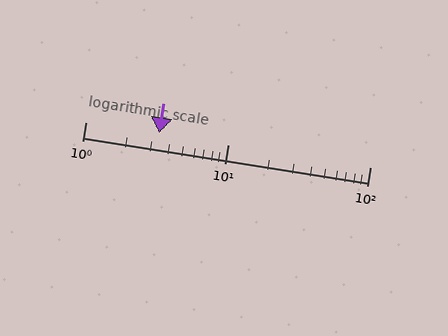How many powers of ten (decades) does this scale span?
The scale spans 2 decades, from 1 to 100.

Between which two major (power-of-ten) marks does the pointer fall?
The pointer is between 1 and 10.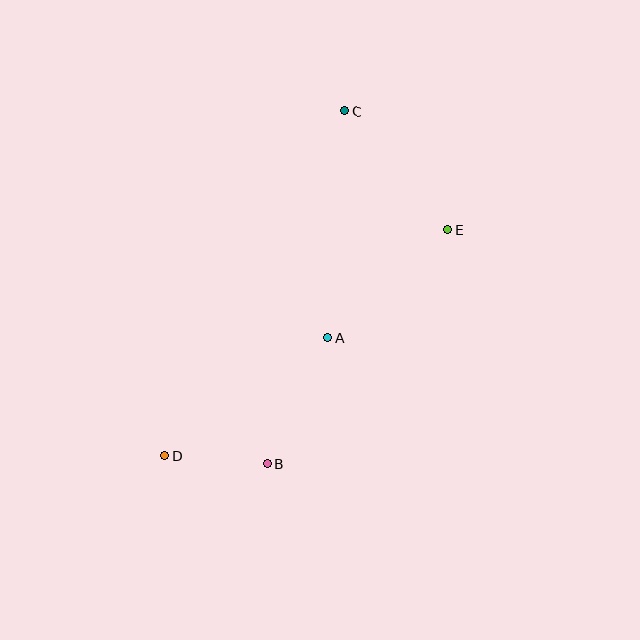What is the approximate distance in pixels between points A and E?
The distance between A and E is approximately 162 pixels.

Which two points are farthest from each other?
Points C and D are farthest from each other.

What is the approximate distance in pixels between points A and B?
The distance between A and B is approximately 140 pixels.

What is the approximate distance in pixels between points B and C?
The distance between B and C is approximately 361 pixels.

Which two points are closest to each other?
Points B and D are closest to each other.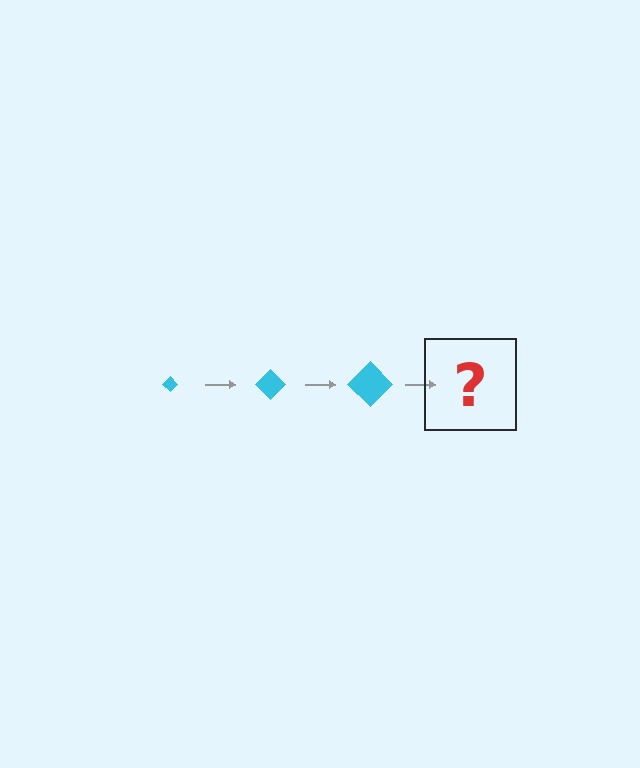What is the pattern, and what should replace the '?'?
The pattern is that the diamond gets progressively larger each step. The '?' should be a cyan diamond, larger than the previous one.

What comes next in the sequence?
The next element should be a cyan diamond, larger than the previous one.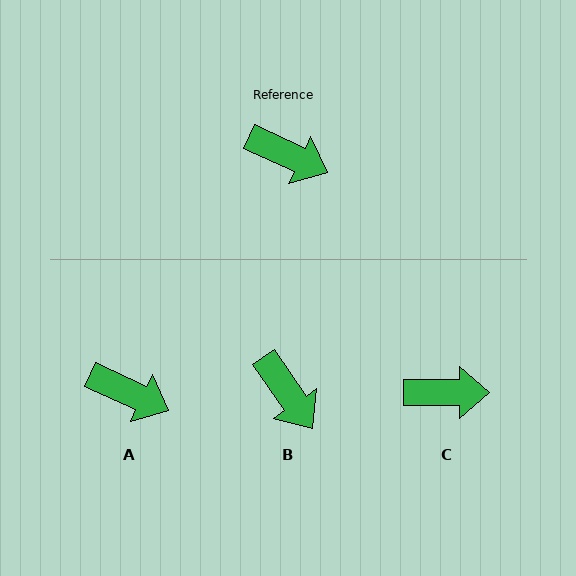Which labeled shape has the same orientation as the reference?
A.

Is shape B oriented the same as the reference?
No, it is off by about 31 degrees.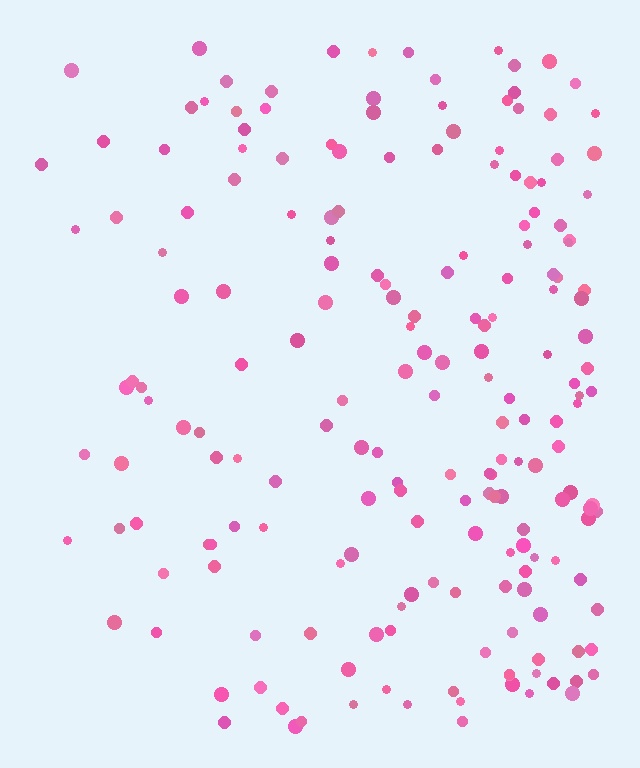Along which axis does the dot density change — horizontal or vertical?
Horizontal.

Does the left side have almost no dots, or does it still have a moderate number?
Still a moderate number, just noticeably fewer than the right.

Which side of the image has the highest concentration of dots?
The right.